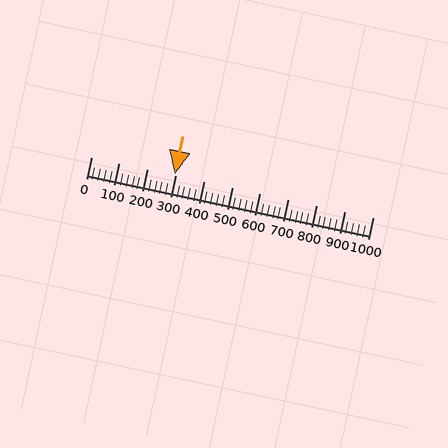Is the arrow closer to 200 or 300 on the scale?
The arrow is closer to 300.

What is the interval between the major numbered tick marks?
The major tick marks are spaced 100 units apart.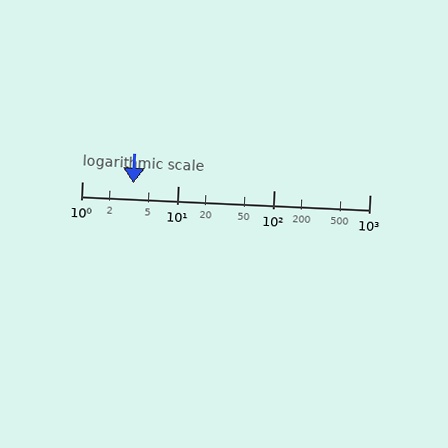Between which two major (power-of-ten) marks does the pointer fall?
The pointer is between 1 and 10.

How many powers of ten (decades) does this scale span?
The scale spans 3 decades, from 1 to 1000.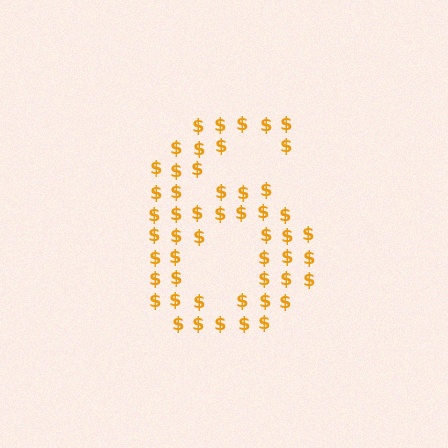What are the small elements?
The small elements are dollar signs.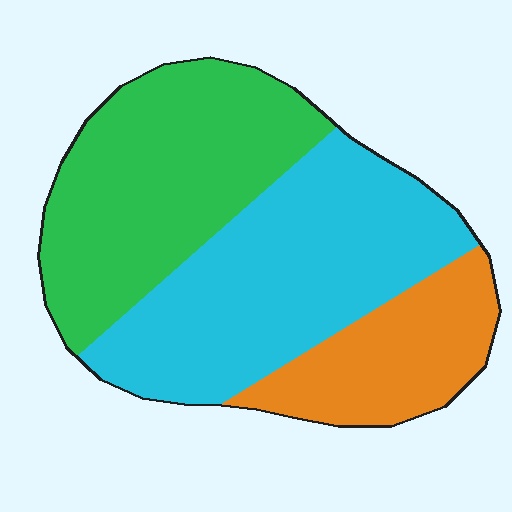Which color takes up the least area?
Orange, at roughly 20%.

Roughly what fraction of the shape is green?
Green takes up about three eighths (3/8) of the shape.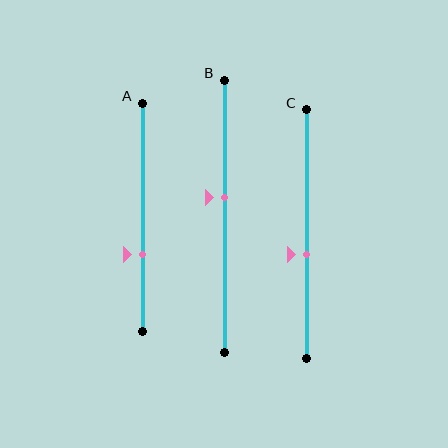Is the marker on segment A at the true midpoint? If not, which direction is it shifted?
No, the marker on segment A is shifted downward by about 16% of the segment length.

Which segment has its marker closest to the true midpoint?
Segment B has its marker closest to the true midpoint.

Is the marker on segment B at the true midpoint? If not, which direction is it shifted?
No, the marker on segment B is shifted upward by about 7% of the segment length.